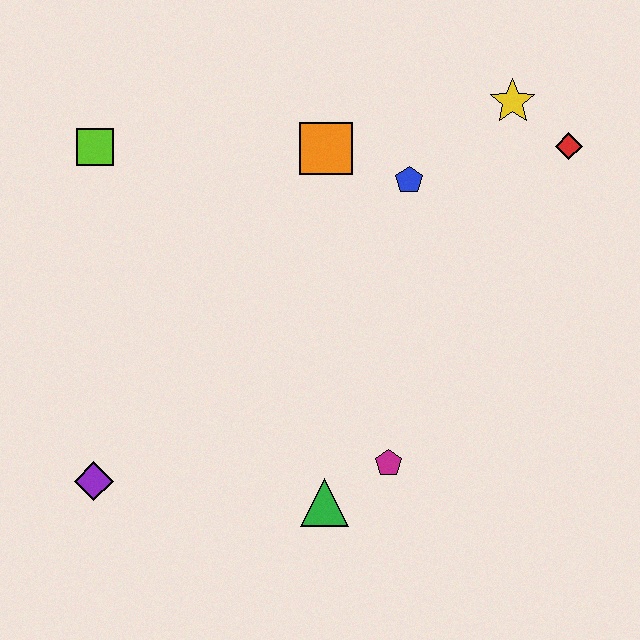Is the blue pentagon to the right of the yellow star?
No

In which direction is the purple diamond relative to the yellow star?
The purple diamond is to the left of the yellow star.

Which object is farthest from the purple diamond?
The red diamond is farthest from the purple diamond.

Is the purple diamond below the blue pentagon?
Yes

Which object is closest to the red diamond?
The yellow star is closest to the red diamond.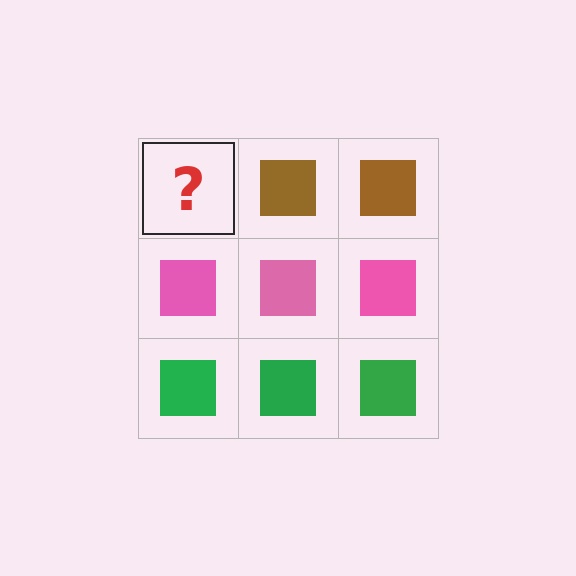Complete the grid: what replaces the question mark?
The question mark should be replaced with a brown square.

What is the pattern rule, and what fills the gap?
The rule is that each row has a consistent color. The gap should be filled with a brown square.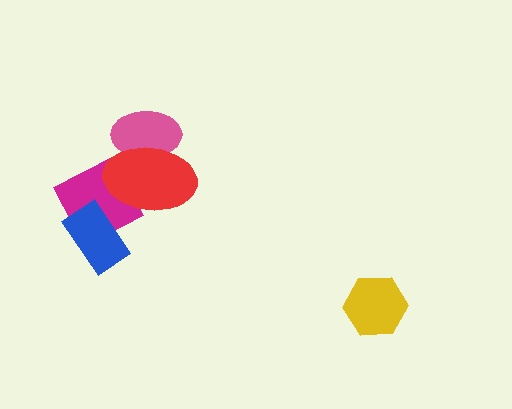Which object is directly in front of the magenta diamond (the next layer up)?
The red ellipse is directly in front of the magenta diamond.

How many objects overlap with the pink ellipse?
1 object overlaps with the pink ellipse.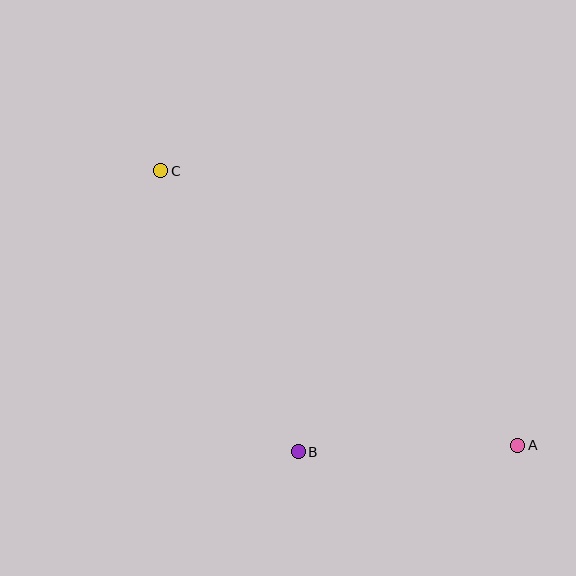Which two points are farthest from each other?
Points A and C are farthest from each other.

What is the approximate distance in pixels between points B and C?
The distance between B and C is approximately 313 pixels.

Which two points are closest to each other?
Points A and B are closest to each other.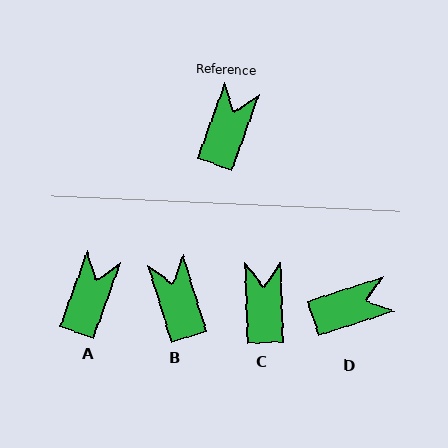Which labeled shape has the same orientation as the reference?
A.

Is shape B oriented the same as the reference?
No, it is off by about 37 degrees.